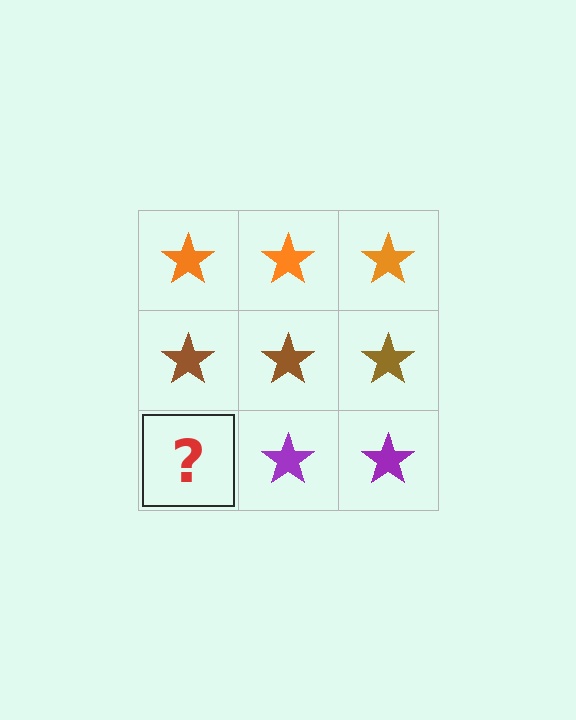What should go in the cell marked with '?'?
The missing cell should contain a purple star.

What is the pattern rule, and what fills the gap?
The rule is that each row has a consistent color. The gap should be filled with a purple star.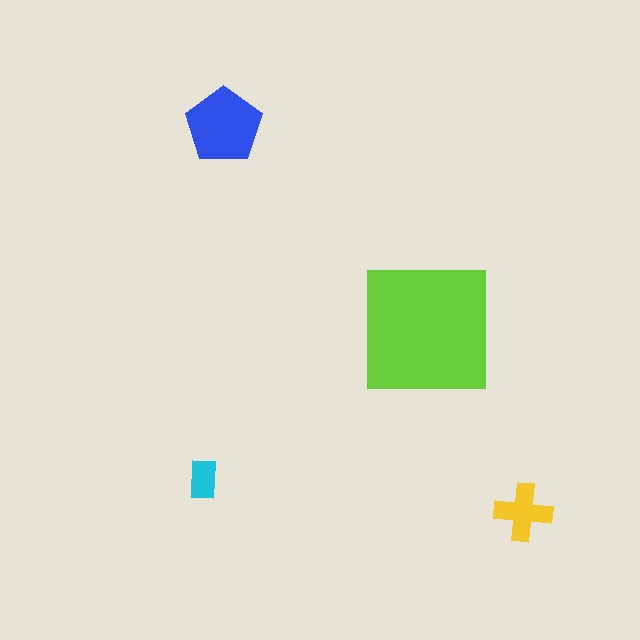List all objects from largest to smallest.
The lime square, the blue pentagon, the yellow cross, the cyan rectangle.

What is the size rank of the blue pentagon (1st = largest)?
2nd.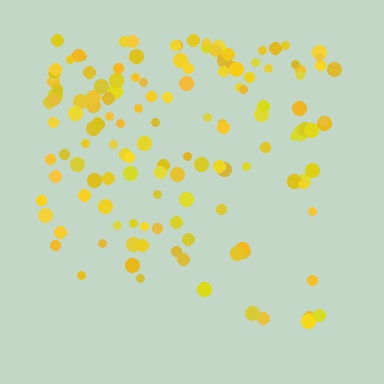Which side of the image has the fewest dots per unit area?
The bottom.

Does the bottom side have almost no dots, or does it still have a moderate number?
Still a moderate number, just noticeably fewer than the top.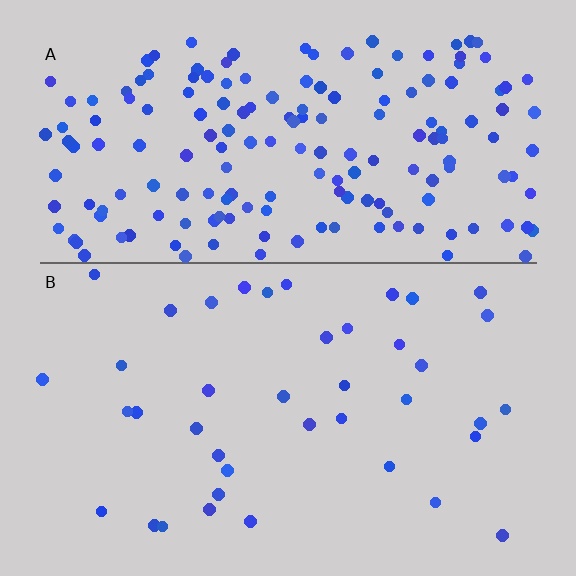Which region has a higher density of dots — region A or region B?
A (the top).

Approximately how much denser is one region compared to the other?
Approximately 4.4× — region A over region B.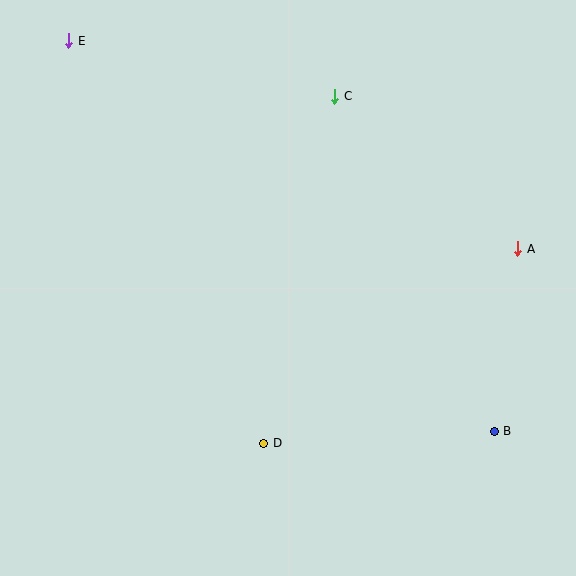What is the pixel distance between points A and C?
The distance between A and C is 238 pixels.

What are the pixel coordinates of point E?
Point E is at (69, 41).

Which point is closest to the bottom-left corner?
Point D is closest to the bottom-left corner.